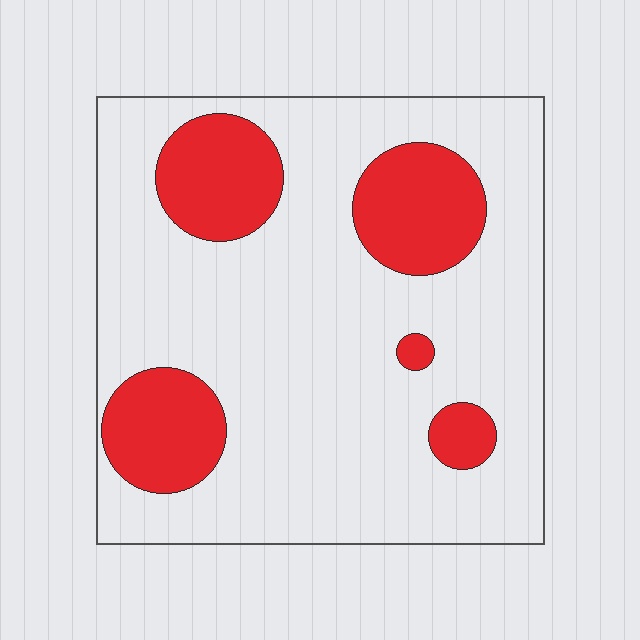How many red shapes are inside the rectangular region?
5.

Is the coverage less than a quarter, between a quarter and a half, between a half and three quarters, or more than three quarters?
Less than a quarter.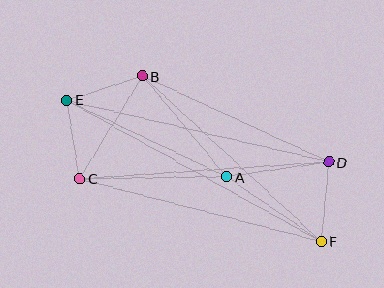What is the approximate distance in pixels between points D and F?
The distance between D and F is approximately 80 pixels.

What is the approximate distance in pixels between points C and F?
The distance between C and F is approximately 250 pixels.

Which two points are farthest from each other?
Points E and F are farthest from each other.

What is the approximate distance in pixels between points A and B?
The distance between A and B is approximately 131 pixels.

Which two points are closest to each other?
Points B and E are closest to each other.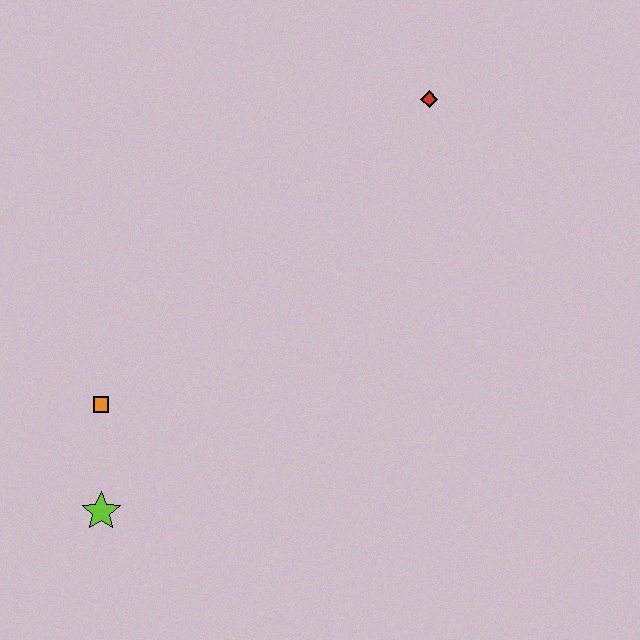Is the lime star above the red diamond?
No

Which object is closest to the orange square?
The lime star is closest to the orange square.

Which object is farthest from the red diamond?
The lime star is farthest from the red diamond.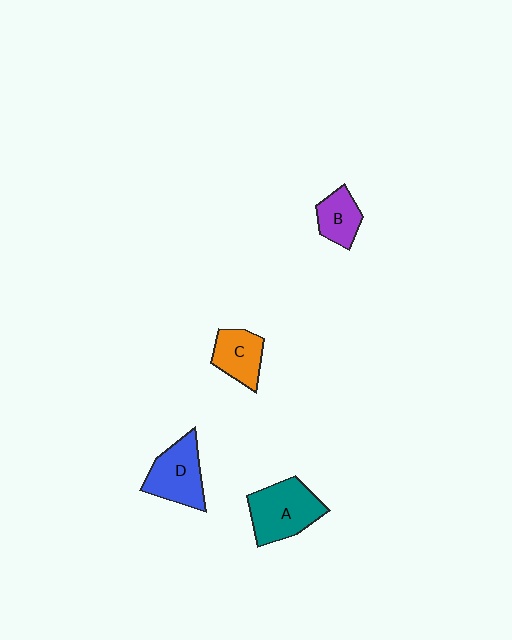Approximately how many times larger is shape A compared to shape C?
Approximately 1.5 times.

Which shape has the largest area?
Shape A (teal).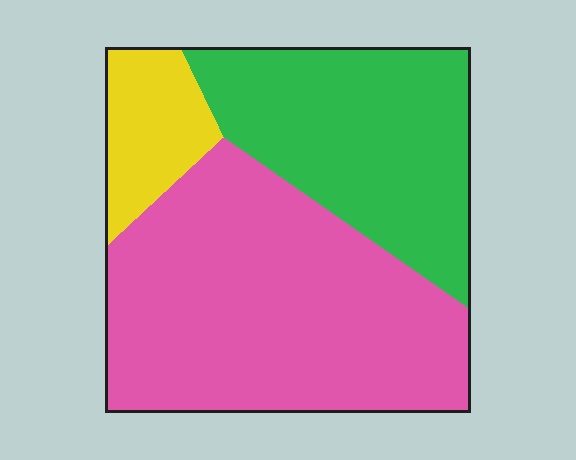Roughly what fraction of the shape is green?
Green covers around 35% of the shape.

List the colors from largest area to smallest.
From largest to smallest: pink, green, yellow.